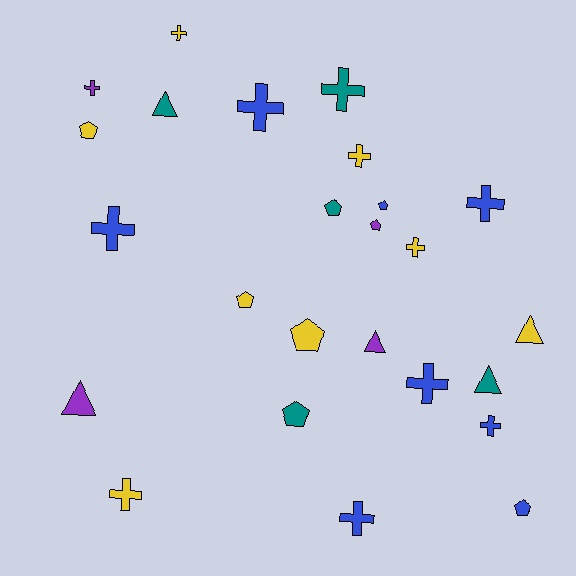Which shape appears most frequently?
Cross, with 12 objects.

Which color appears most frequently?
Blue, with 8 objects.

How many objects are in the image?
There are 25 objects.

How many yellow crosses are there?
There are 4 yellow crosses.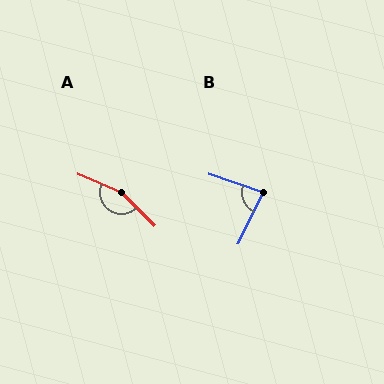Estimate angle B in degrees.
Approximately 81 degrees.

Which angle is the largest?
A, at approximately 158 degrees.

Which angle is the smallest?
B, at approximately 81 degrees.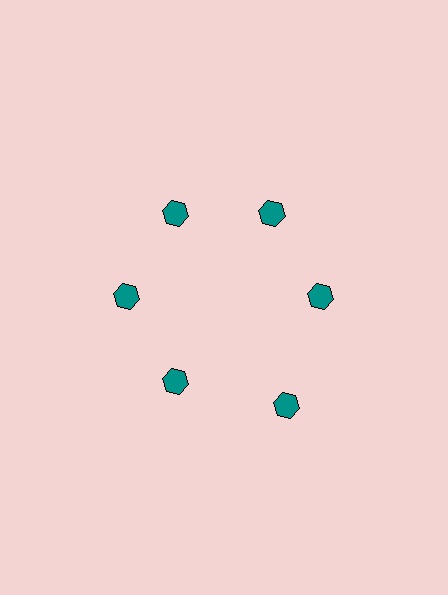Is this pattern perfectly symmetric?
No. The 6 teal hexagons are arranged in a ring, but one element near the 5 o'clock position is pushed outward from the center, breaking the 6-fold rotational symmetry.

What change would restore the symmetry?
The symmetry would be restored by moving it inward, back onto the ring so that all 6 hexagons sit at equal angles and equal distance from the center.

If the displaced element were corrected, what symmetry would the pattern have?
It would have 6-fold rotational symmetry — the pattern would map onto itself every 60 degrees.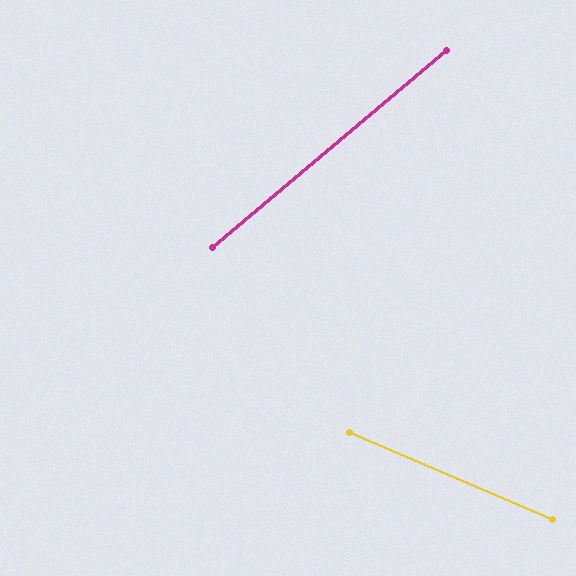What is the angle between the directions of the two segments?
Approximately 63 degrees.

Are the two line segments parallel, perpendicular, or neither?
Neither parallel nor perpendicular — they differ by about 63°.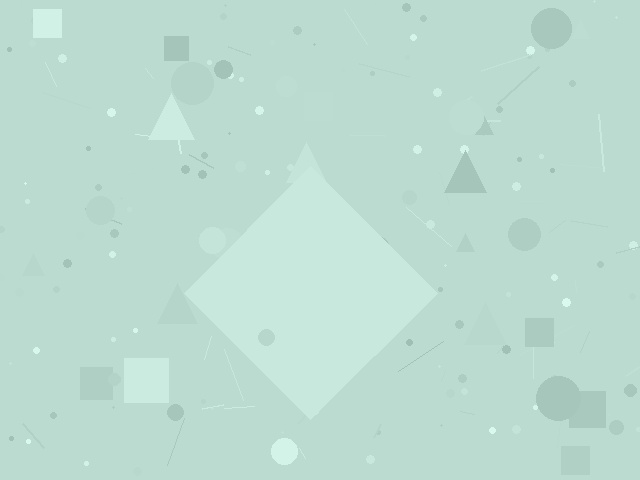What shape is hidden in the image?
A diamond is hidden in the image.